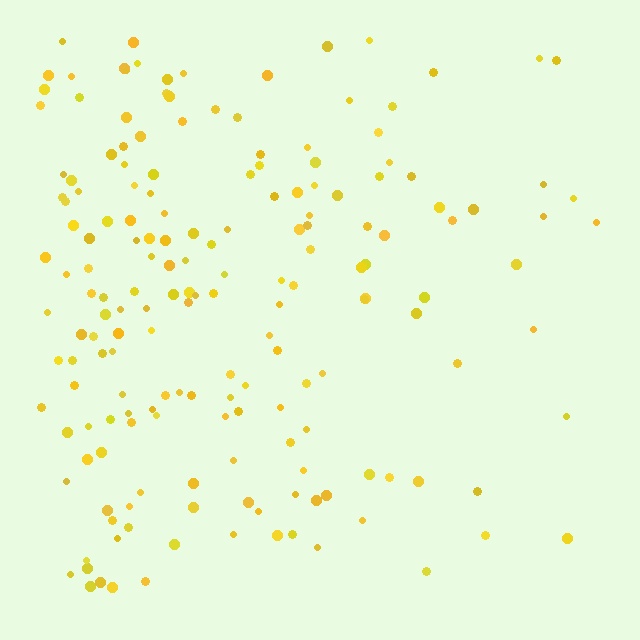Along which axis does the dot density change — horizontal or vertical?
Horizontal.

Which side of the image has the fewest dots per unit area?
The right.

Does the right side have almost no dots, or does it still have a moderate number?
Still a moderate number, just noticeably fewer than the left.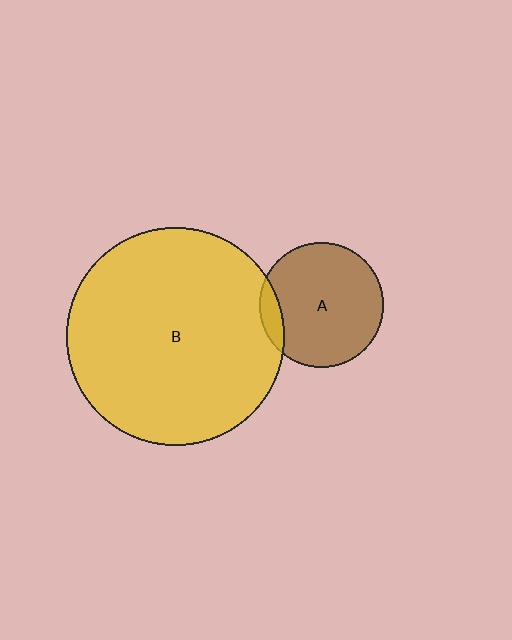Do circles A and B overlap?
Yes.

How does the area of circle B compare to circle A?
Approximately 3.1 times.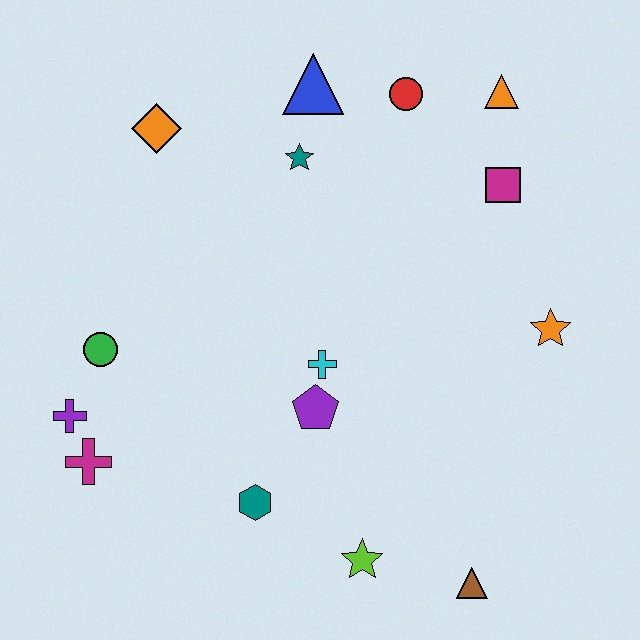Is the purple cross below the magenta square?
Yes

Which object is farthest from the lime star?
The orange triangle is farthest from the lime star.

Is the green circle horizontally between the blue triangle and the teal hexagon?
No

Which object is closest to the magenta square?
The orange triangle is closest to the magenta square.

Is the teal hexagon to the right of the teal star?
No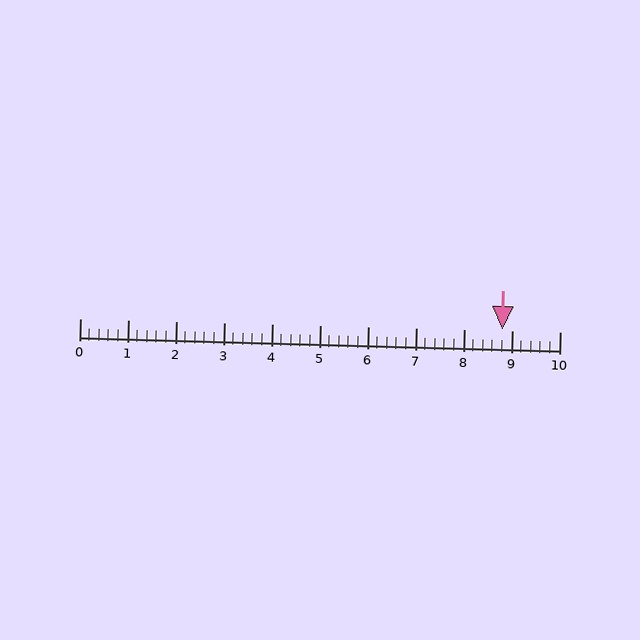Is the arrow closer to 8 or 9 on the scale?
The arrow is closer to 9.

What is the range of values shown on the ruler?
The ruler shows values from 0 to 10.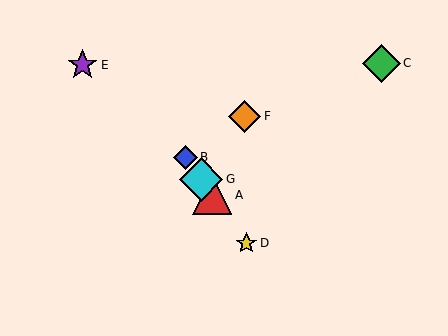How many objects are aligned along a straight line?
4 objects (A, B, D, G) are aligned along a straight line.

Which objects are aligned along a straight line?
Objects A, B, D, G are aligned along a straight line.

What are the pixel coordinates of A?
Object A is at (212, 195).